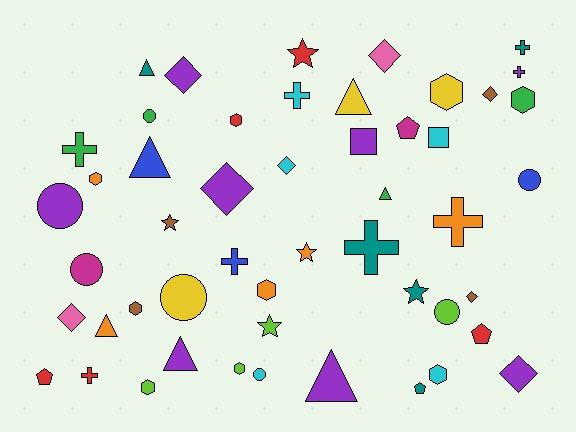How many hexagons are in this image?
There are 9 hexagons.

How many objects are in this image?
There are 50 objects.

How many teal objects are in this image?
There are 5 teal objects.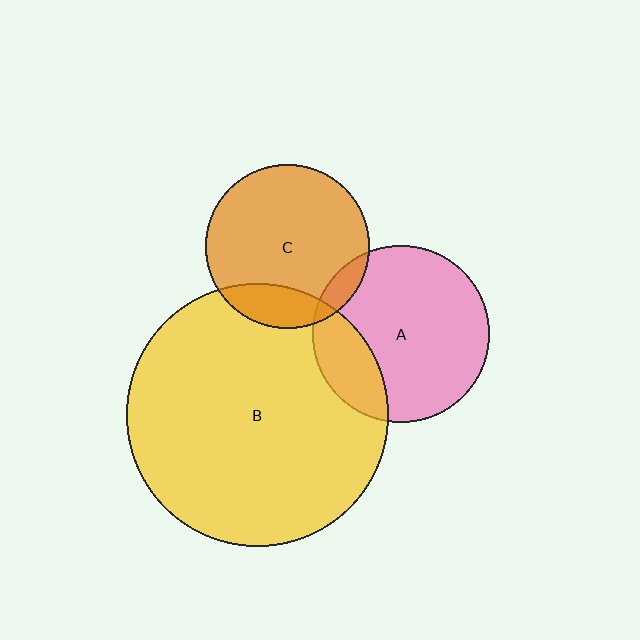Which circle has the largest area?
Circle B (yellow).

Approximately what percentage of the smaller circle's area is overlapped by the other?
Approximately 20%.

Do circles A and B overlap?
Yes.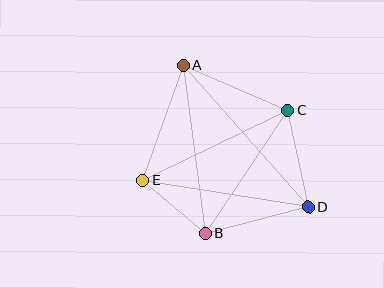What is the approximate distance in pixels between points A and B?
The distance between A and B is approximately 170 pixels.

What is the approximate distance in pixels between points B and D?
The distance between B and D is approximately 106 pixels.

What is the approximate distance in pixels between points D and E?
The distance between D and E is approximately 167 pixels.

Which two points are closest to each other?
Points B and E are closest to each other.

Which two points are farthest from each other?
Points A and D are farthest from each other.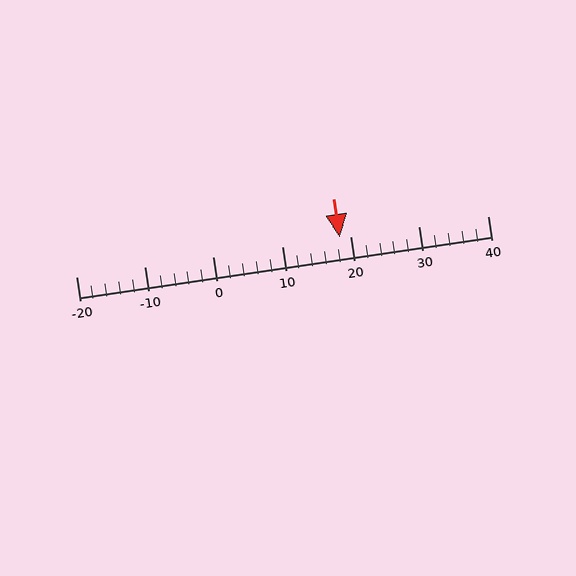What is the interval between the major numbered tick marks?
The major tick marks are spaced 10 units apart.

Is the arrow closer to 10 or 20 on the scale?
The arrow is closer to 20.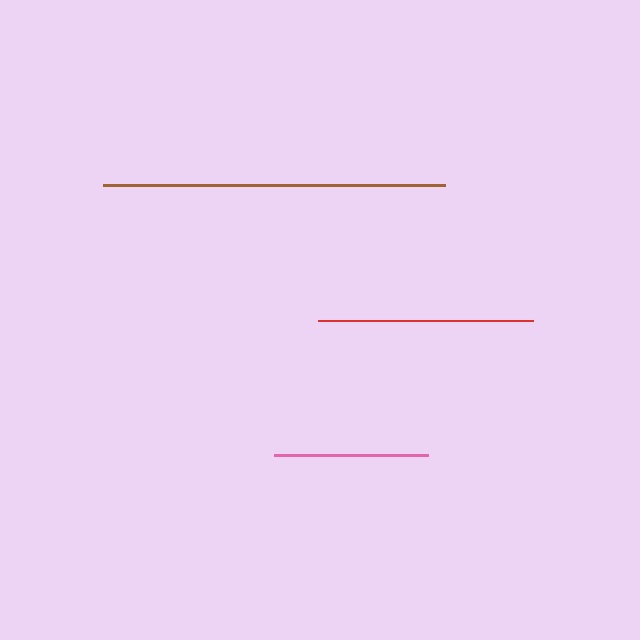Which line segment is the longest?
The brown line is the longest at approximately 342 pixels.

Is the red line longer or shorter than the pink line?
The red line is longer than the pink line.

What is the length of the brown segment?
The brown segment is approximately 342 pixels long.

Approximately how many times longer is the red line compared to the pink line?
The red line is approximately 1.4 times the length of the pink line.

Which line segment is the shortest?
The pink line is the shortest at approximately 154 pixels.